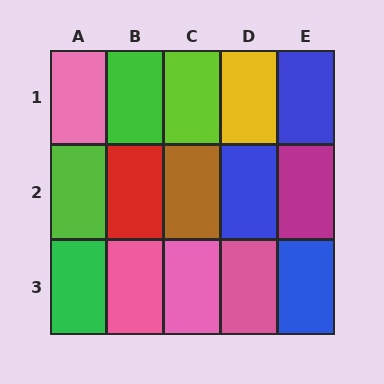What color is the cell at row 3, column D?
Pink.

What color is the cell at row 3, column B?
Pink.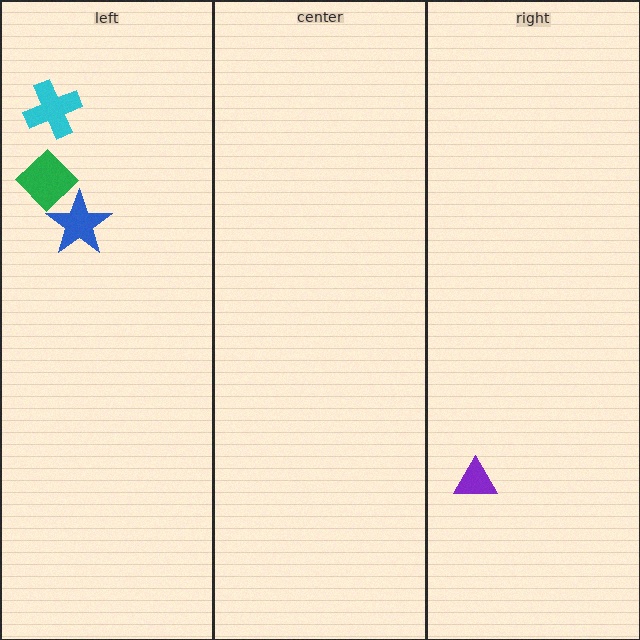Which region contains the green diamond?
The left region.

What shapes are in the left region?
The blue star, the green diamond, the cyan cross.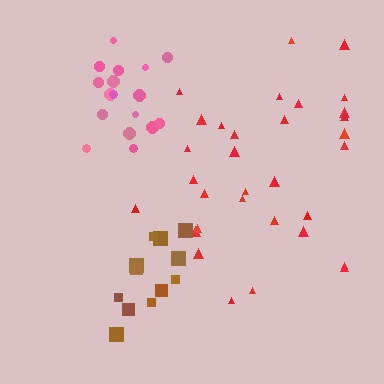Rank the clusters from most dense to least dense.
pink, brown, red.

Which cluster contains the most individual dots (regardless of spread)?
Red (32).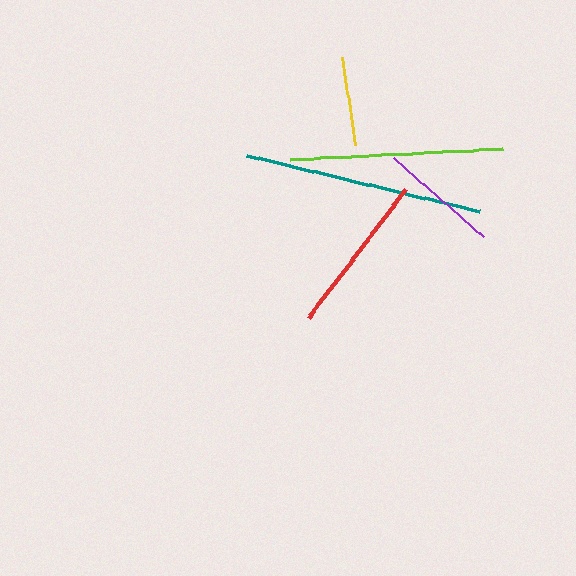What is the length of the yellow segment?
The yellow segment is approximately 89 pixels long.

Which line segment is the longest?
The teal line is the longest at approximately 240 pixels.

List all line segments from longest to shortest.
From longest to shortest: teal, lime, red, purple, yellow.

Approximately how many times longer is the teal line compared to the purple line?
The teal line is approximately 2.0 times the length of the purple line.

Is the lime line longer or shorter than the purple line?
The lime line is longer than the purple line.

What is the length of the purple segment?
The purple segment is approximately 120 pixels long.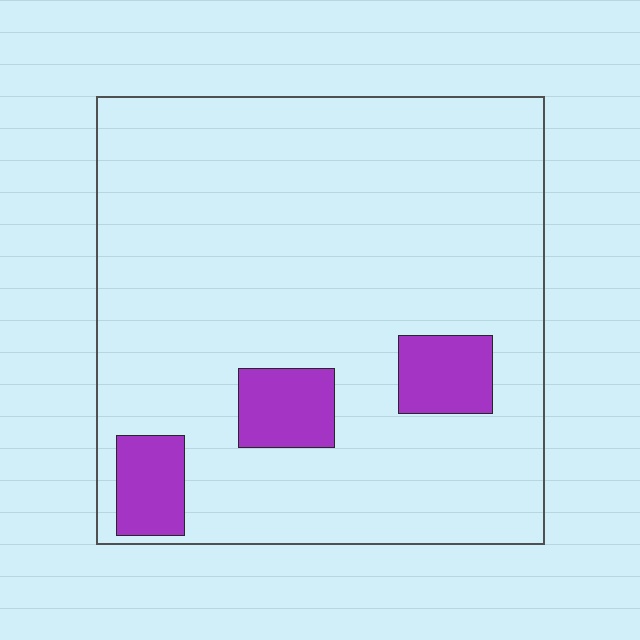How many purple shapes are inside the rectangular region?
3.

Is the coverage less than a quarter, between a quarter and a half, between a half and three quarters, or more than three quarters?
Less than a quarter.